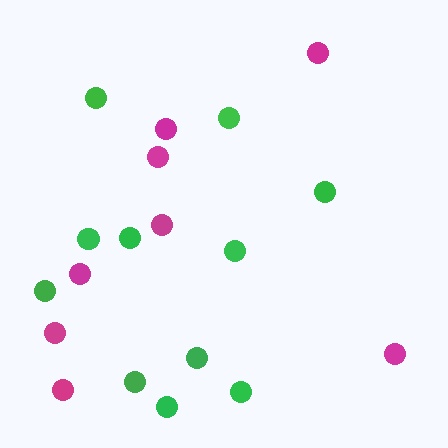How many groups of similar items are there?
There are 2 groups: one group of magenta circles (8) and one group of green circles (11).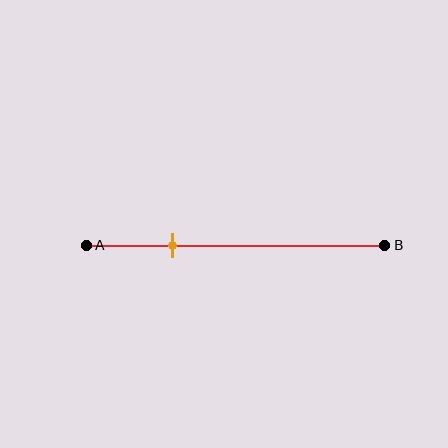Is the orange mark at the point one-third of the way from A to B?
No, the mark is at about 30% from A, not at the 33% one-third point.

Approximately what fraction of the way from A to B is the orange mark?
The orange mark is approximately 30% of the way from A to B.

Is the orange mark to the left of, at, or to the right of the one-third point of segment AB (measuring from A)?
The orange mark is to the left of the one-third point of segment AB.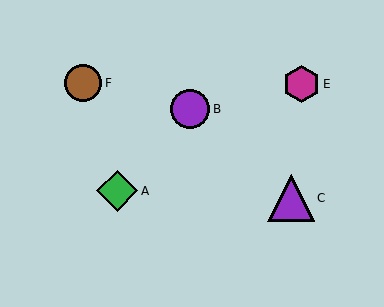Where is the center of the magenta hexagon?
The center of the magenta hexagon is at (301, 84).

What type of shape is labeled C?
Shape C is a purple triangle.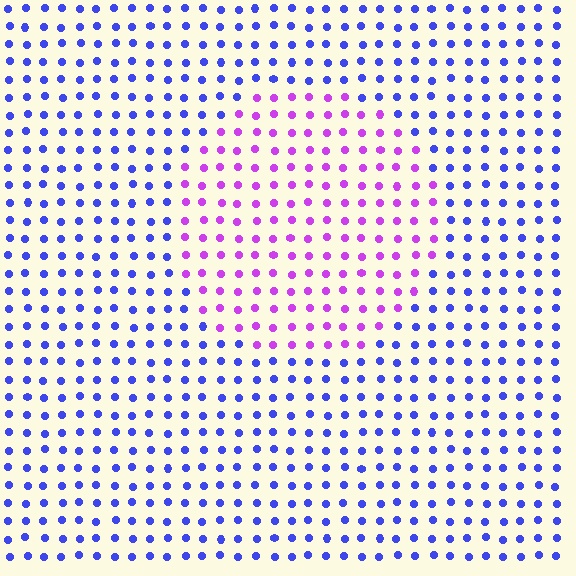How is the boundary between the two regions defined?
The boundary is defined purely by a slight shift in hue (about 52 degrees). Spacing, size, and orientation are identical on both sides.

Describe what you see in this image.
The image is filled with small blue elements in a uniform arrangement. A circle-shaped region is visible where the elements are tinted to a slightly different hue, forming a subtle color boundary.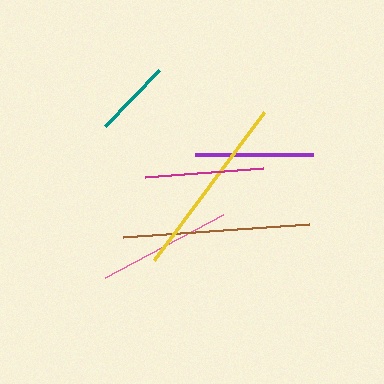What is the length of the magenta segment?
The magenta segment is approximately 118 pixels long.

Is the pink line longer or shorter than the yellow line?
The yellow line is longer than the pink line.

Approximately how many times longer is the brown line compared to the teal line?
The brown line is approximately 2.4 times the length of the teal line.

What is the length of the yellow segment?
The yellow segment is approximately 185 pixels long.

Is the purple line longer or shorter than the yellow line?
The yellow line is longer than the purple line.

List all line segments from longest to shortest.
From longest to shortest: brown, yellow, pink, magenta, purple, teal.